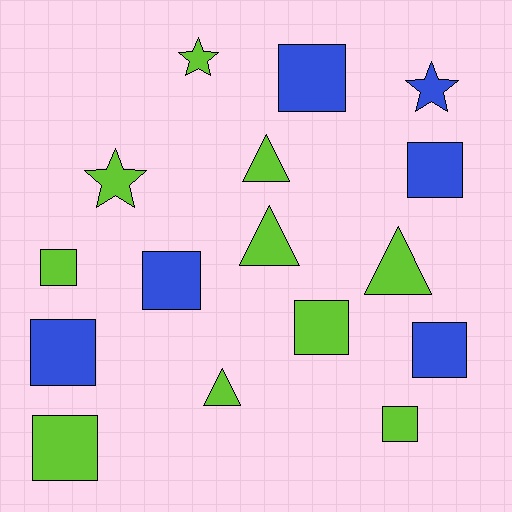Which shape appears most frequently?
Square, with 9 objects.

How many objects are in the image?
There are 16 objects.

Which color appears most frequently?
Lime, with 10 objects.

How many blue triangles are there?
There are no blue triangles.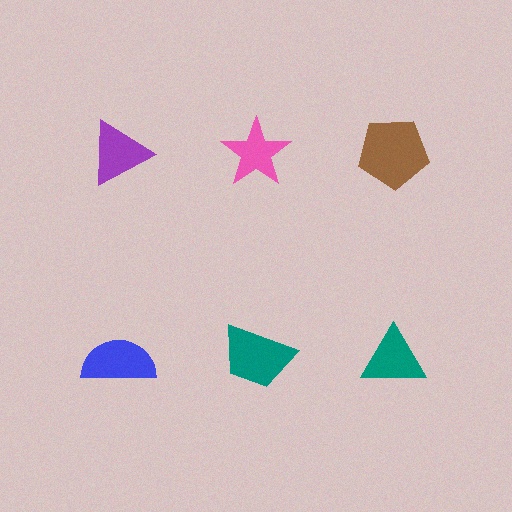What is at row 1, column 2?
A pink star.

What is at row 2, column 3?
A teal triangle.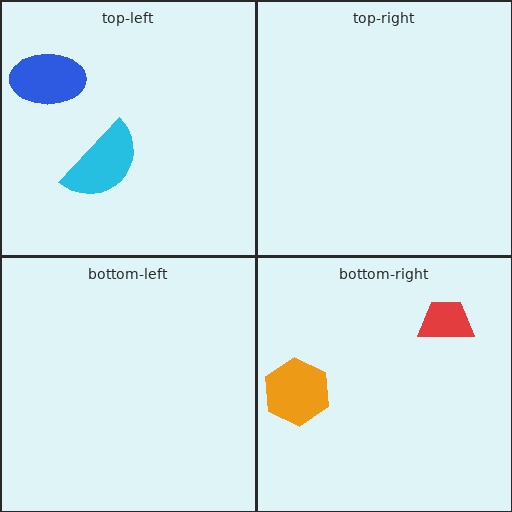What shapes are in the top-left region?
The cyan semicircle, the blue ellipse.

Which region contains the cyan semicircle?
The top-left region.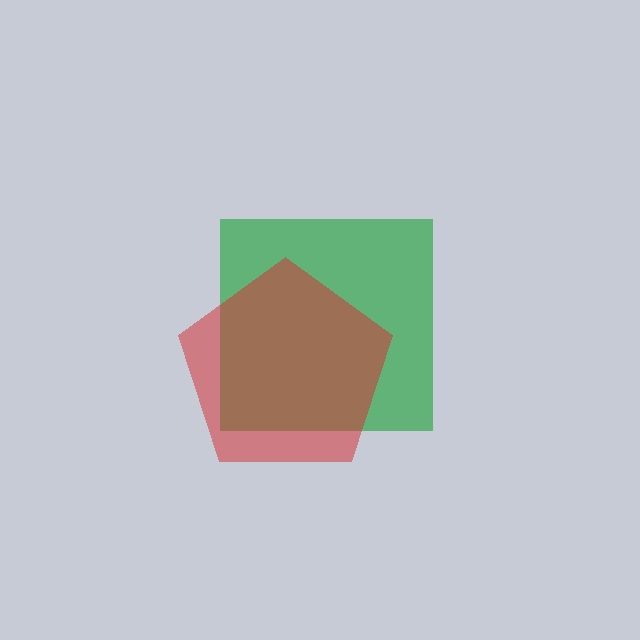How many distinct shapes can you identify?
There are 2 distinct shapes: a green square, a red pentagon.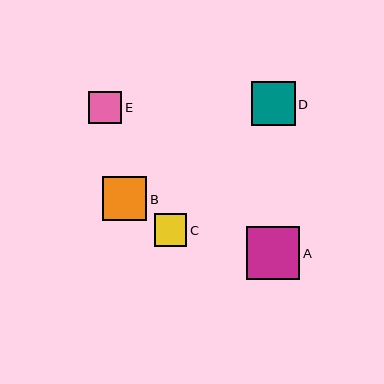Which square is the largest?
Square A is the largest with a size of approximately 54 pixels.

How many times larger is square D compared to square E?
Square D is approximately 1.3 times the size of square E.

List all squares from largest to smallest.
From largest to smallest: A, B, D, E, C.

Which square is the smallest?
Square C is the smallest with a size of approximately 33 pixels.